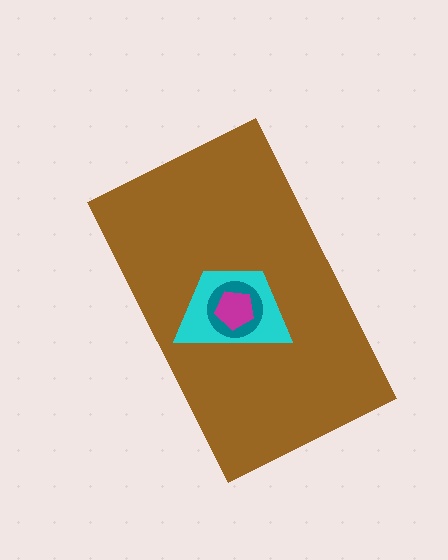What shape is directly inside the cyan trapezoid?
The teal circle.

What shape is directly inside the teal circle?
The magenta pentagon.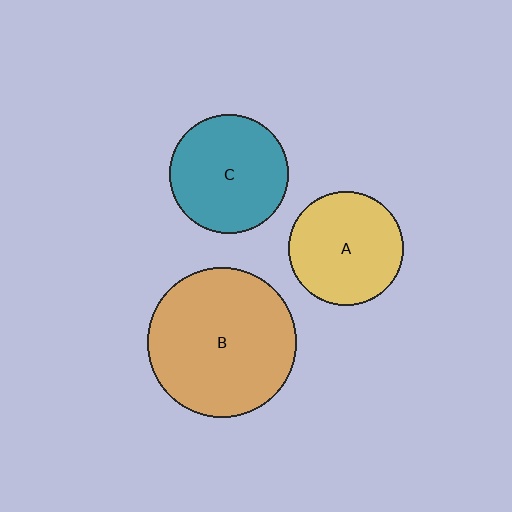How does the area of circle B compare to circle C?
Approximately 1.6 times.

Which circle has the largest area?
Circle B (orange).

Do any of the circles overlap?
No, none of the circles overlap.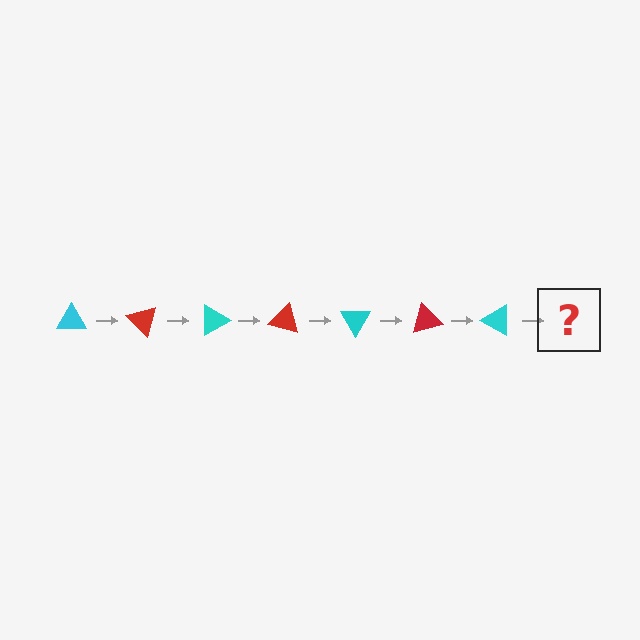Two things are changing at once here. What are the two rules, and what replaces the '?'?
The two rules are that it rotates 45 degrees each step and the color cycles through cyan and red. The '?' should be a red triangle, rotated 315 degrees from the start.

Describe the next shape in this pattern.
It should be a red triangle, rotated 315 degrees from the start.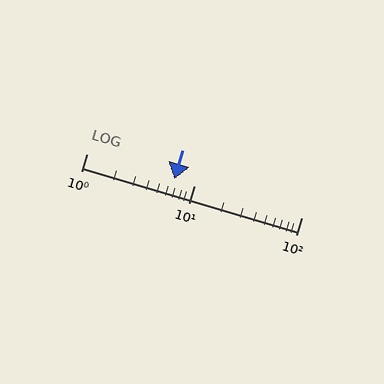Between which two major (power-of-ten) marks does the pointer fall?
The pointer is between 1 and 10.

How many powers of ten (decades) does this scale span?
The scale spans 2 decades, from 1 to 100.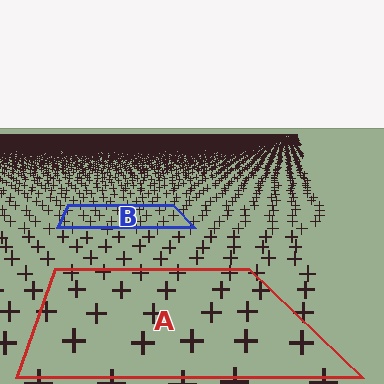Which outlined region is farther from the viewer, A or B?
Region B is farther from the viewer — the texture elements inside it appear smaller and more densely packed.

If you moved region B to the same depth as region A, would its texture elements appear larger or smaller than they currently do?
They would appear larger. At a closer depth, the same texture elements are projected at a bigger on-screen size.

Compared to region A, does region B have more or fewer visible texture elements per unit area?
Region B has more texture elements per unit area — they are packed more densely because it is farther away.